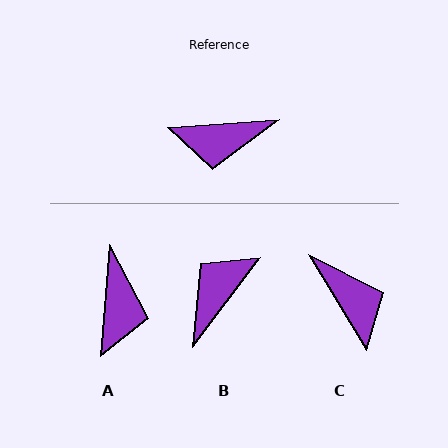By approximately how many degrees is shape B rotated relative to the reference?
Approximately 132 degrees clockwise.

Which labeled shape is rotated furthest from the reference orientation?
B, about 132 degrees away.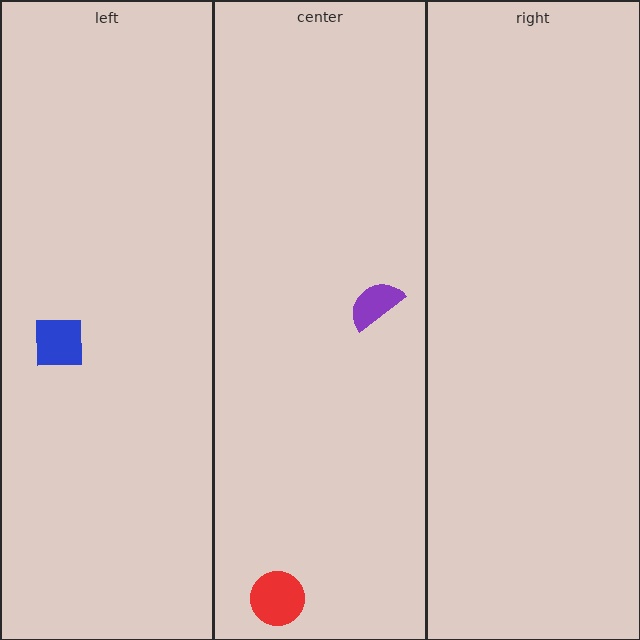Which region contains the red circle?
The center region.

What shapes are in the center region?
The purple semicircle, the red circle.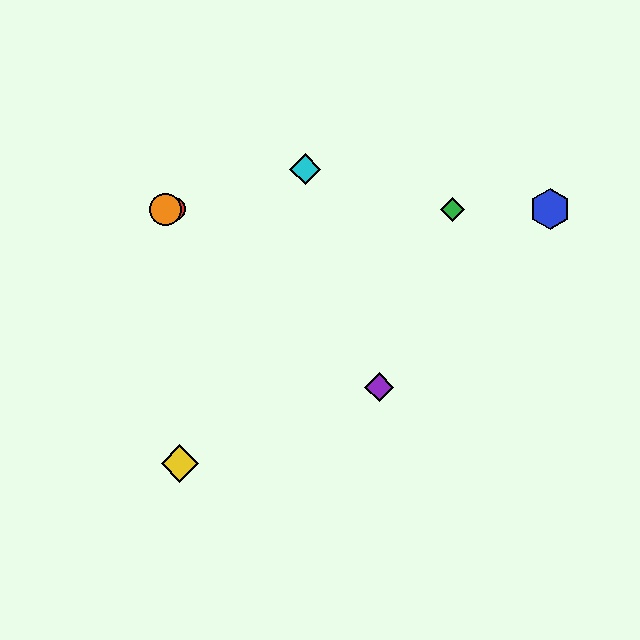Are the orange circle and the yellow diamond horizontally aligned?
No, the orange circle is at y≈209 and the yellow diamond is at y≈463.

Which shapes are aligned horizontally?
The red circle, the blue hexagon, the green diamond, the orange circle are aligned horizontally.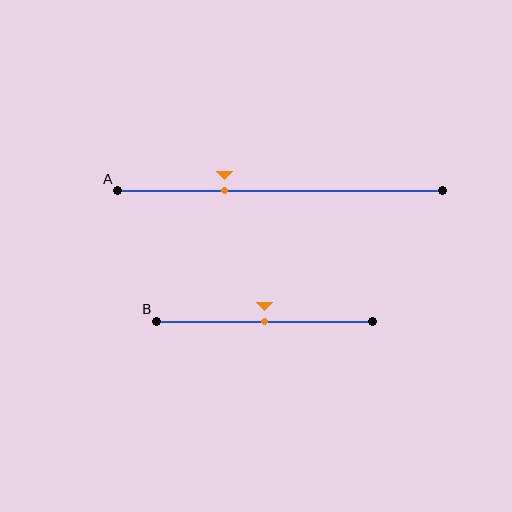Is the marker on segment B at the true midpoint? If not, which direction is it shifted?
Yes, the marker on segment B is at the true midpoint.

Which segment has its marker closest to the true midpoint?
Segment B has its marker closest to the true midpoint.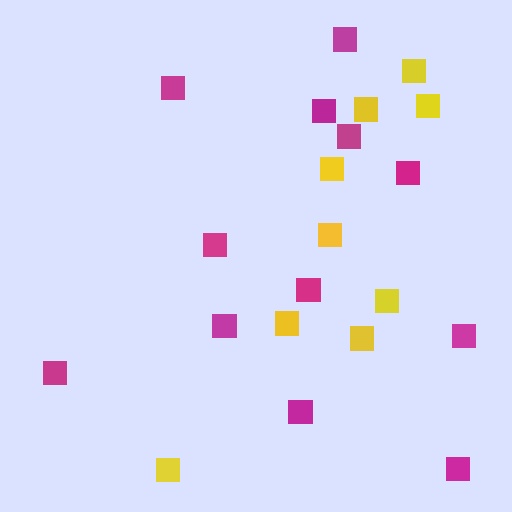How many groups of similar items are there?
There are 2 groups: one group of yellow squares (9) and one group of magenta squares (12).